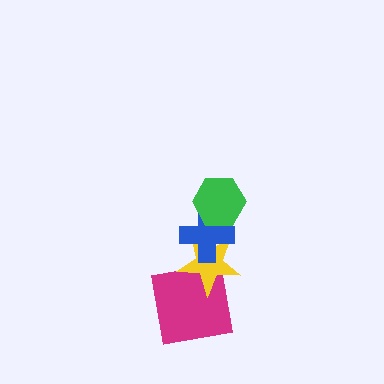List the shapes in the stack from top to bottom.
From top to bottom: the green hexagon, the blue cross, the yellow star, the magenta square.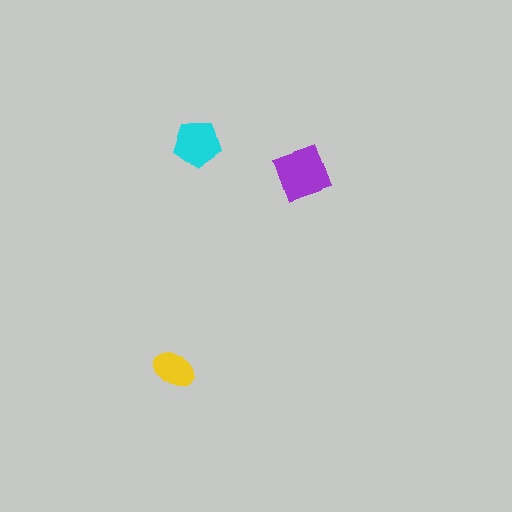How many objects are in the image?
There are 3 objects in the image.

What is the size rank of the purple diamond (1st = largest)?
1st.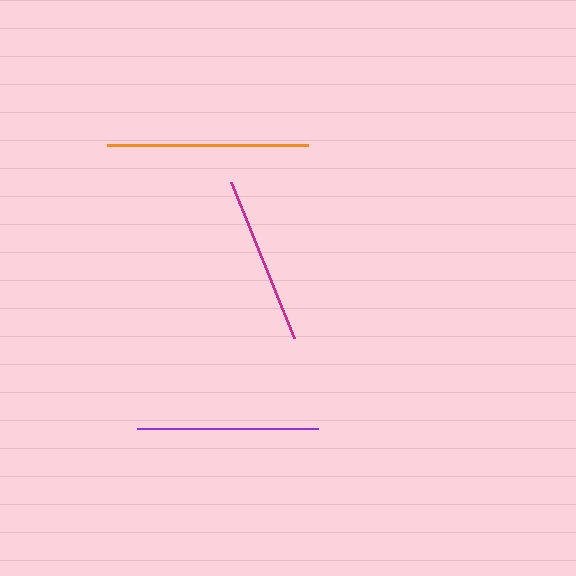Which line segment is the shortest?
The magenta line is the shortest at approximately 169 pixels.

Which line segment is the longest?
The orange line is the longest at approximately 201 pixels.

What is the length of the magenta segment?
The magenta segment is approximately 169 pixels long.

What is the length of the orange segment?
The orange segment is approximately 201 pixels long.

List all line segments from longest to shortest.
From longest to shortest: orange, purple, magenta.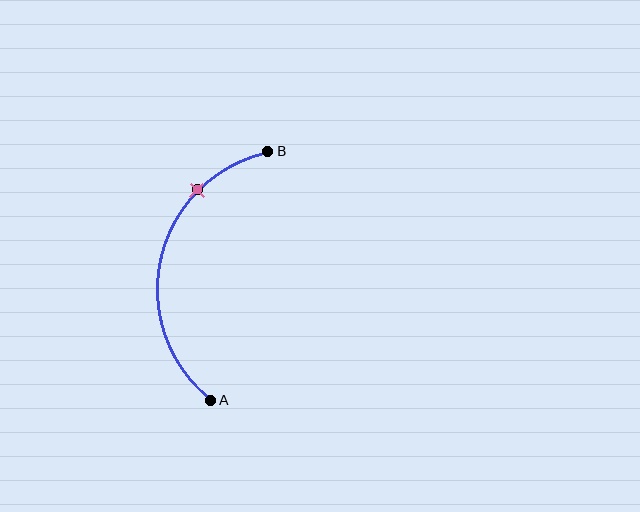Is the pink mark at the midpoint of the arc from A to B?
No. The pink mark lies on the arc but is closer to endpoint B. The arc midpoint would be at the point on the curve equidistant along the arc from both A and B.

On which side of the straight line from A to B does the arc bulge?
The arc bulges to the left of the straight line connecting A and B.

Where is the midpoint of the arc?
The arc midpoint is the point on the curve farthest from the straight line joining A and B. It sits to the left of that line.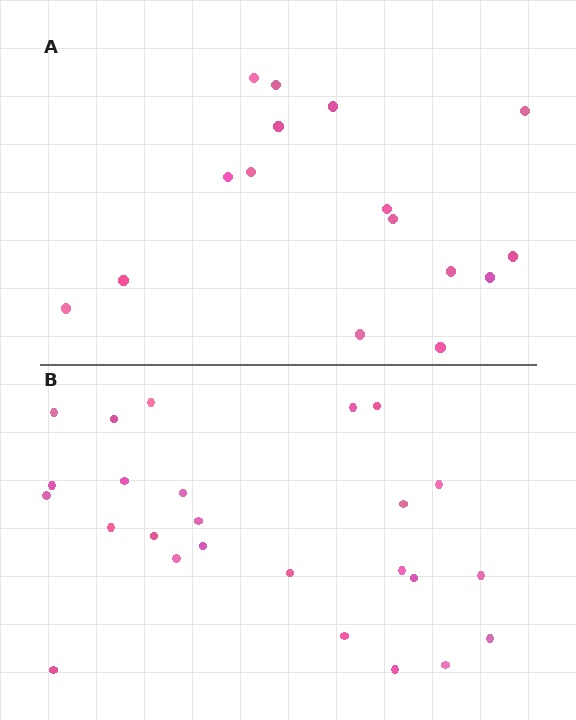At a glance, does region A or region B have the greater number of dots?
Region B (the bottom region) has more dots.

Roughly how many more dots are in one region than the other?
Region B has roughly 8 or so more dots than region A.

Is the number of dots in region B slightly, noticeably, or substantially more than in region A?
Region B has substantially more. The ratio is roughly 1.6 to 1.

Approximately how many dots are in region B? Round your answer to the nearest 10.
About 20 dots. (The exact count is 25, which rounds to 20.)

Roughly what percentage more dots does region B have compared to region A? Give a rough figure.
About 55% more.